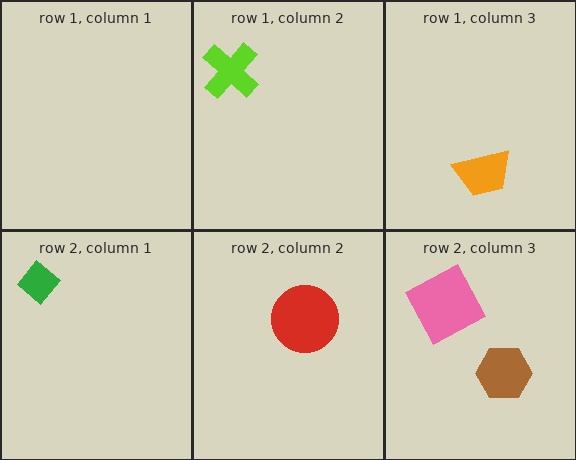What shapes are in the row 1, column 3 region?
The orange trapezoid.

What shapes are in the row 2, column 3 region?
The pink square, the brown hexagon.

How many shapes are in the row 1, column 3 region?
1.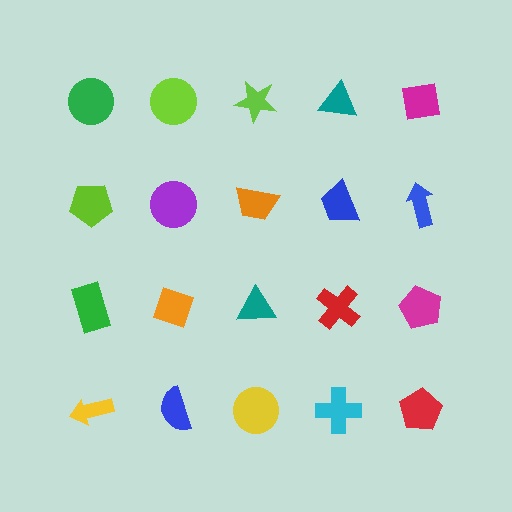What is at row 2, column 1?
A lime pentagon.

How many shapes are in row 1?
5 shapes.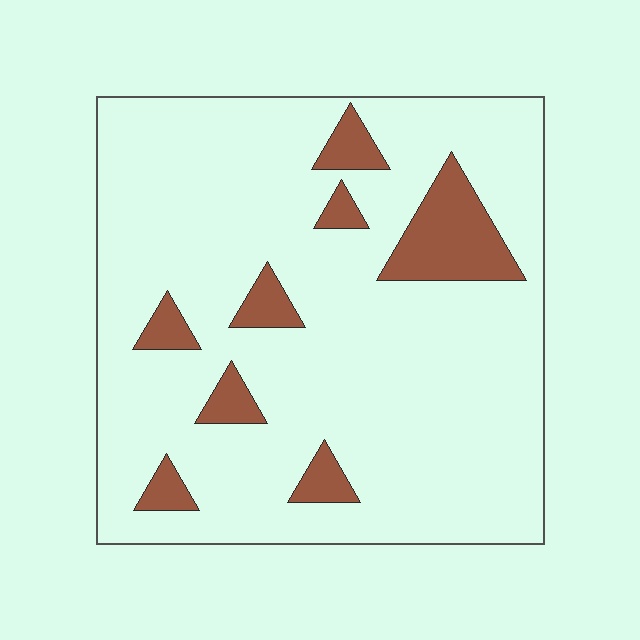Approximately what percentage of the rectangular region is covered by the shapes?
Approximately 15%.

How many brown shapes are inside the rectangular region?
8.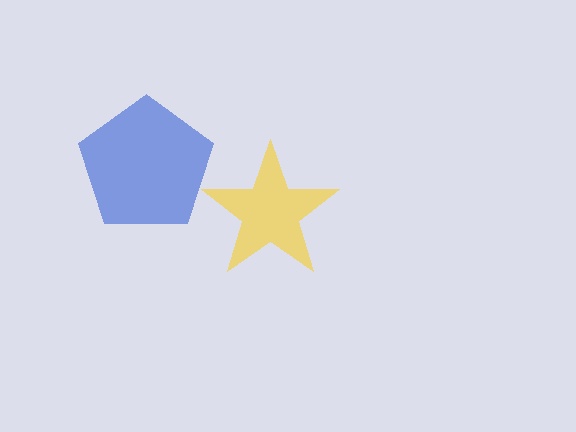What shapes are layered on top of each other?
The layered shapes are: a blue pentagon, a yellow star.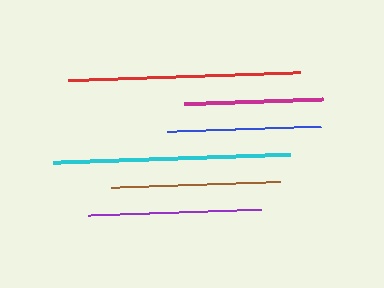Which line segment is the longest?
The cyan line is the longest at approximately 237 pixels.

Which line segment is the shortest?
The magenta line is the shortest at approximately 138 pixels.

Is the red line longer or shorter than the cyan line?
The cyan line is longer than the red line.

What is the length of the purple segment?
The purple segment is approximately 173 pixels long.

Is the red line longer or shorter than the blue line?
The red line is longer than the blue line.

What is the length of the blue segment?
The blue segment is approximately 154 pixels long.